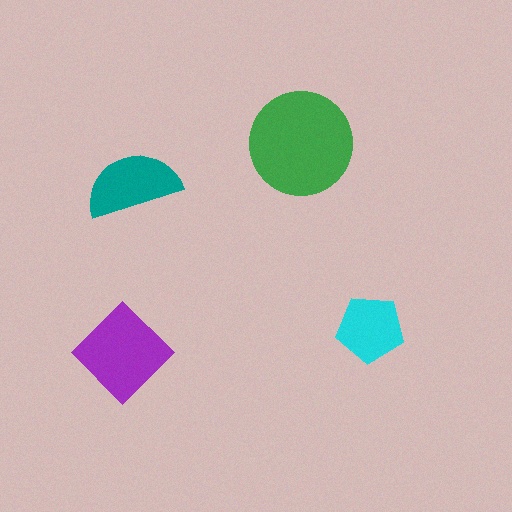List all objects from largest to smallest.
The green circle, the purple diamond, the teal semicircle, the cyan pentagon.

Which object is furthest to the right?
The cyan pentagon is rightmost.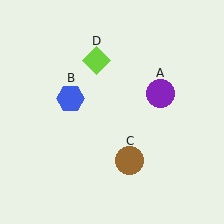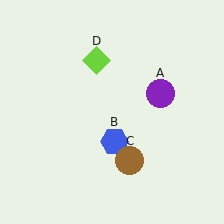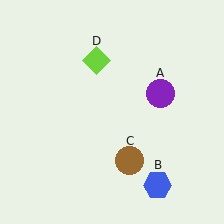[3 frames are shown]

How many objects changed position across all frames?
1 object changed position: blue hexagon (object B).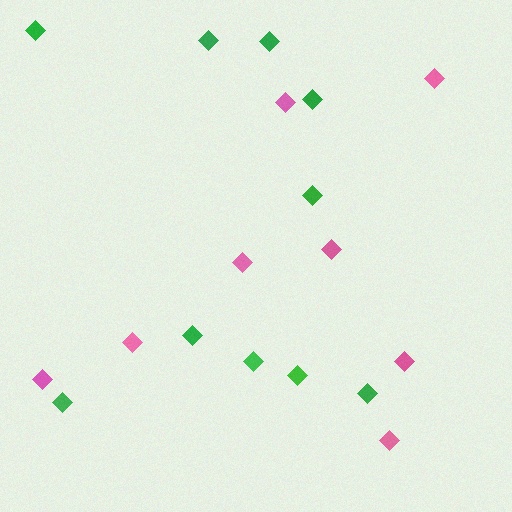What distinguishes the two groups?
There are 2 groups: one group of pink diamonds (8) and one group of green diamonds (10).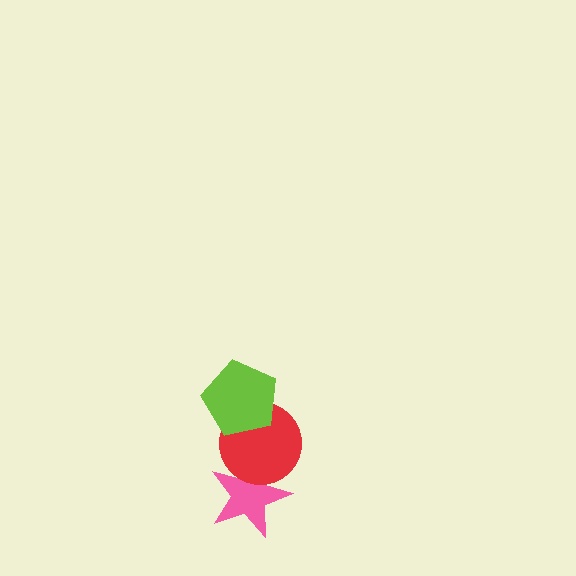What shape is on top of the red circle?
The lime pentagon is on top of the red circle.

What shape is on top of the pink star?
The red circle is on top of the pink star.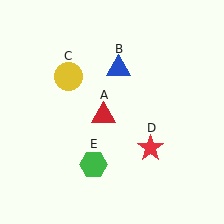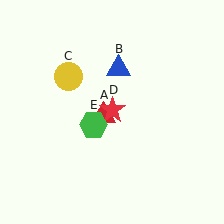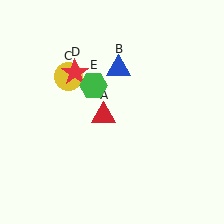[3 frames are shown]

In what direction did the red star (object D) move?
The red star (object D) moved up and to the left.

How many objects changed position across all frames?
2 objects changed position: red star (object D), green hexagon (object E).